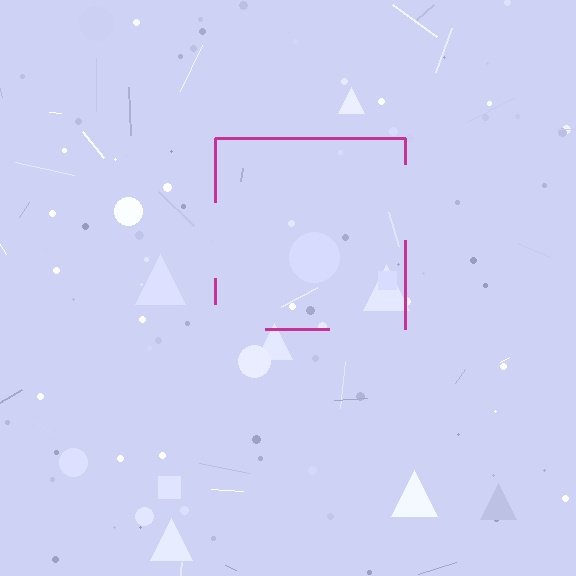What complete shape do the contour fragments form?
The contour fragments form a square.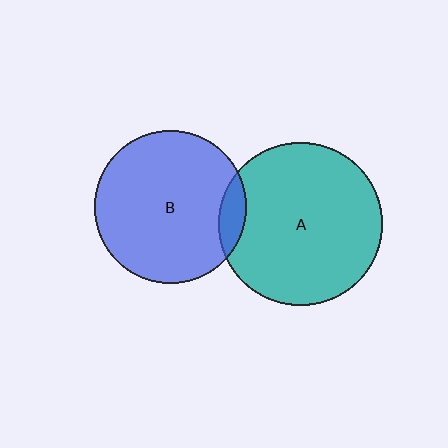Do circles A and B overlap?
Yes.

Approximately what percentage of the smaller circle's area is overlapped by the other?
Approximately 10%.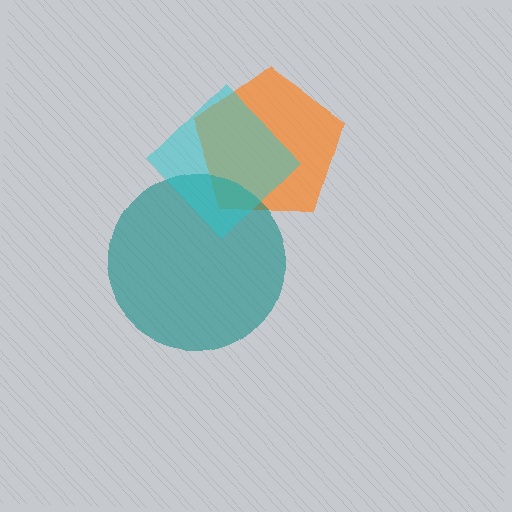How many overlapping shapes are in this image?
There are 3 overlapping shapes in the image.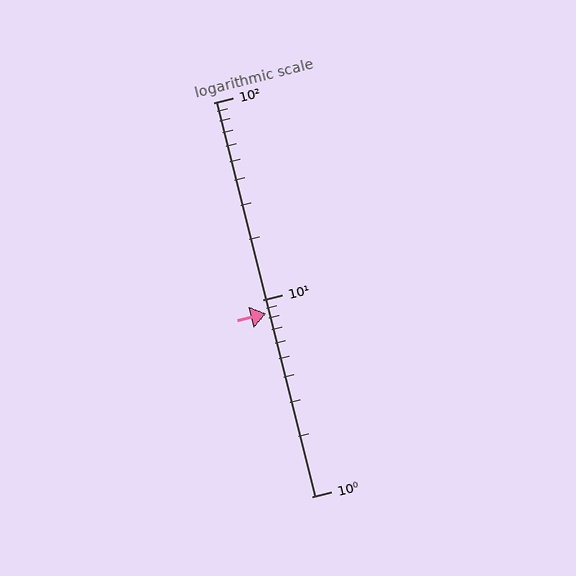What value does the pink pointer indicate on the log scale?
The pointer indicates approximately 8.5.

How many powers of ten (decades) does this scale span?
The scale spans 2 decades, from 1 to 100.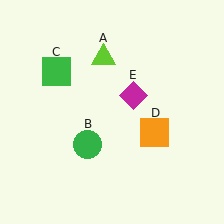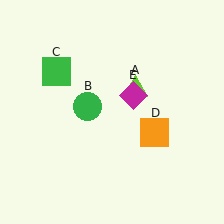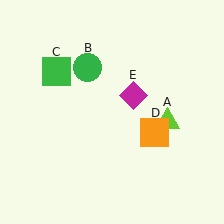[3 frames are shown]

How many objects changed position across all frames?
2 objects changed position: lime triangle (object A), green circle (object B).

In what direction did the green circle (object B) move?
The green circle (object B) moved up.